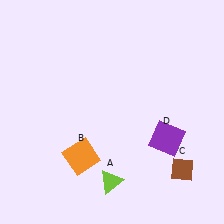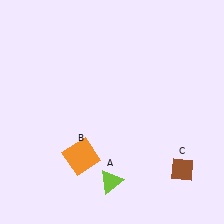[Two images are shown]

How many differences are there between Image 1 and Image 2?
There is 1 difference between the two images.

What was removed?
The purple square (D) was removed in Image 2.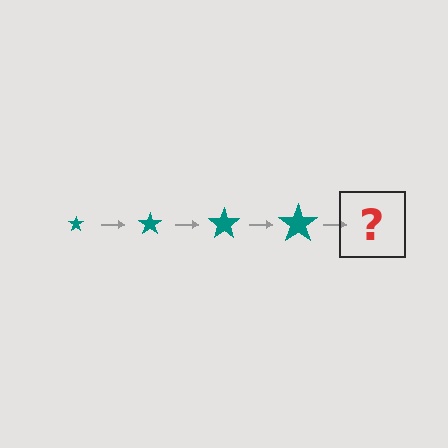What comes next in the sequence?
The next element should be a teal star, larger than the previous one.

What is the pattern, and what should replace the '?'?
The pattern is that the star gets progressively larger each step. The '?' should be a teal star, larger than the previous one.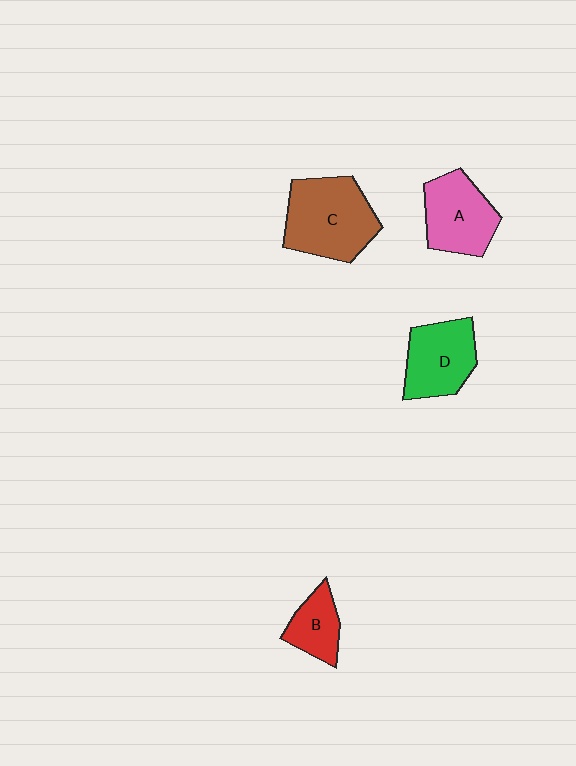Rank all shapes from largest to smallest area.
From largest to smallest: C (brown), A (pink), D (green), B (red).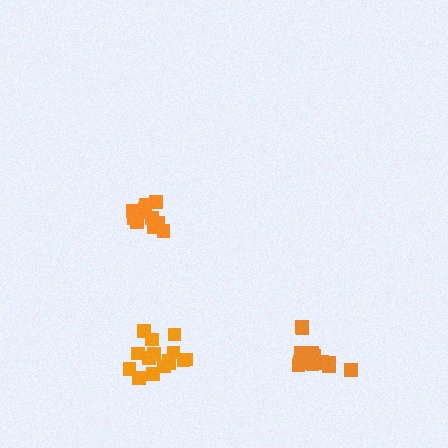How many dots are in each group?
Group 1: 15 dots, Group 2: 17 dots, Group 3: 12 dots (44 total).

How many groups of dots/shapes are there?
There are 3 groups.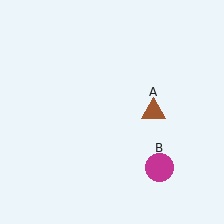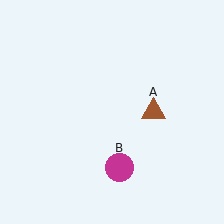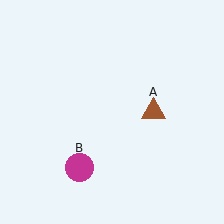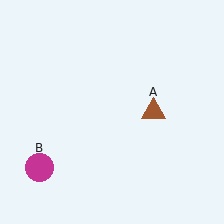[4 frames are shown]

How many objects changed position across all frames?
1 object changed position: magenta circle (object B).